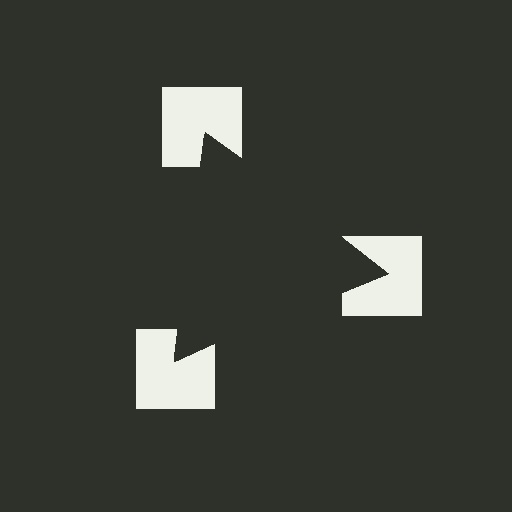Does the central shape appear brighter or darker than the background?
It typically appears slightly darker than the background, even though no actual brightness change is drawn.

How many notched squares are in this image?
There are 3 — one at each vertex of the illusory triangle.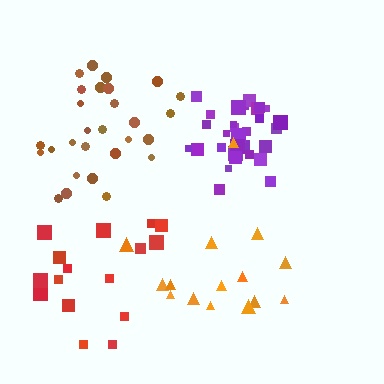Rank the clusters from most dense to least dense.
purple, brown, orange, red.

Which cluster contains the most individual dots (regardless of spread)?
Purple (32).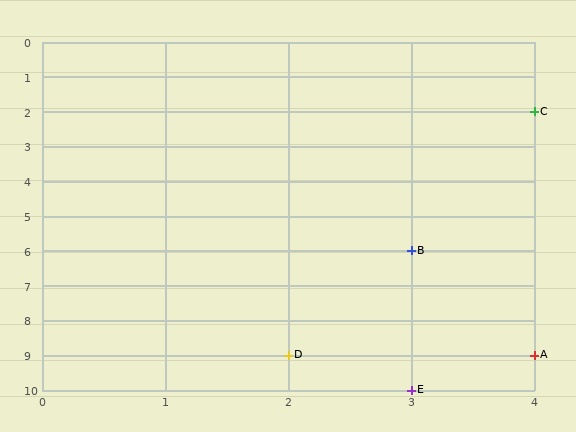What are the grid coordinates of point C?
Point C is at grid coordinates (4, 2).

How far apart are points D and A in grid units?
Points D and A are 2 columns apart.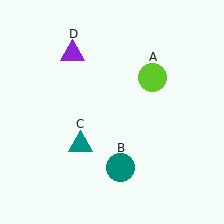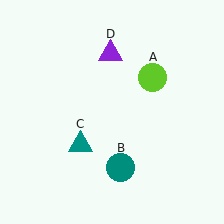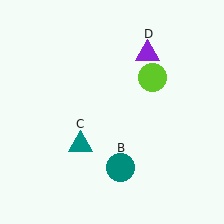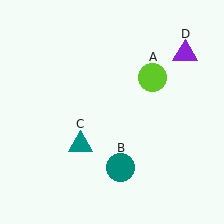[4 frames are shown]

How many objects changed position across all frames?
1 object changed position: purple triangle (object D).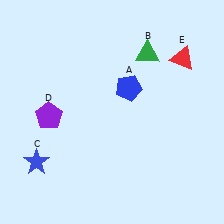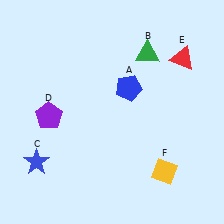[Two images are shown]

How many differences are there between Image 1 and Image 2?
There is 1 difference between the two images.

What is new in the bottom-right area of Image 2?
A yellow diamond (F) was added in the bottom-right area of Image 2.